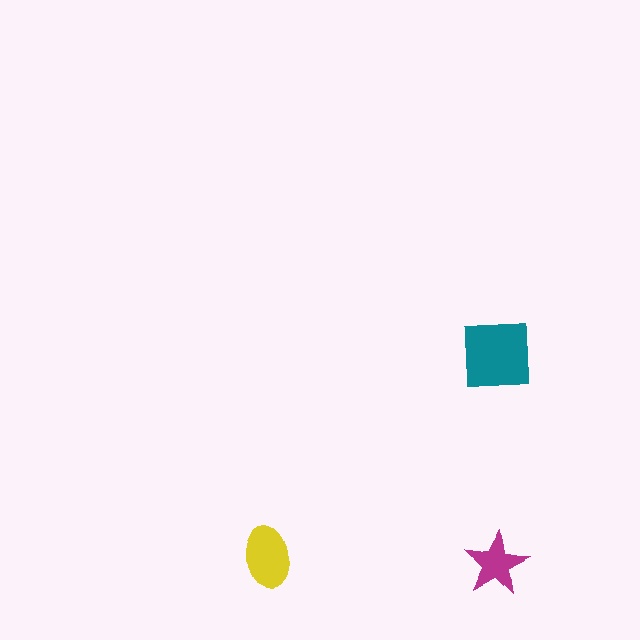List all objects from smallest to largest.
The magenta star, the yellow ellipse, the teal square.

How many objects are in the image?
There are 3 objects in the image.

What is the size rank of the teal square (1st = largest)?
1st.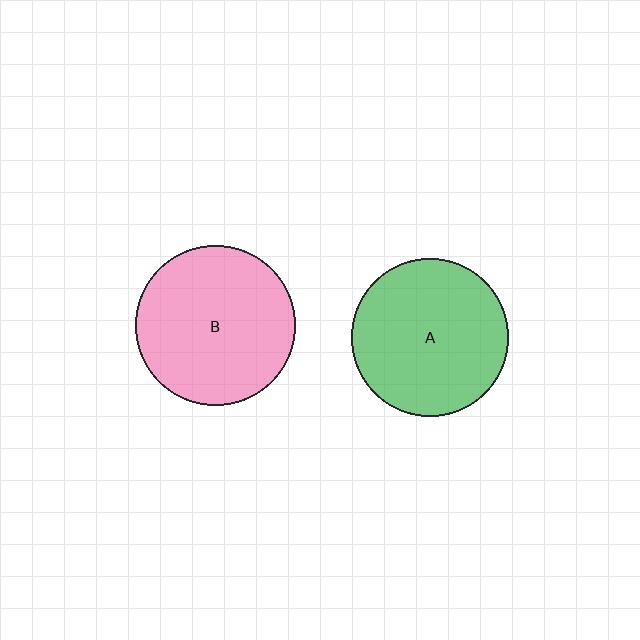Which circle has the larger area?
Circle B (pink).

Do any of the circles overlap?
No, none of the circles overlap.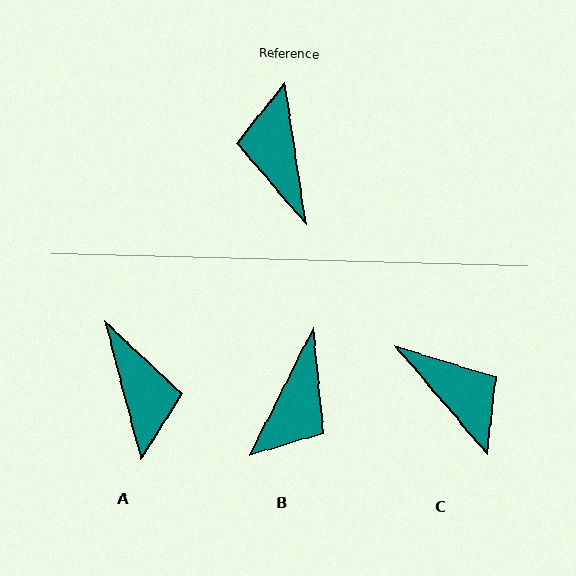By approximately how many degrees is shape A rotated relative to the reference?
Approximately 173 degrees clockwise.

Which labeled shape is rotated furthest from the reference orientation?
A, about 173 degrees away.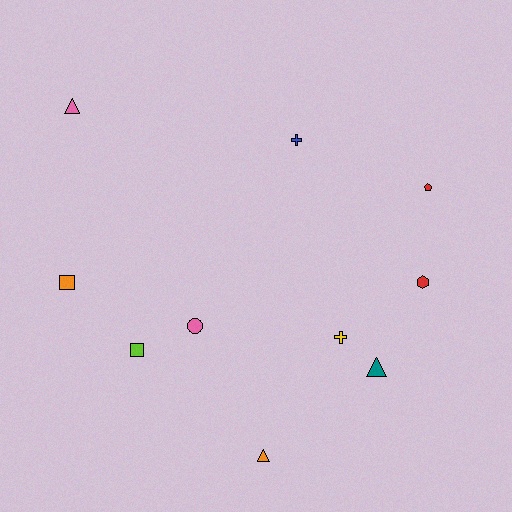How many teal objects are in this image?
There is 1 teal object.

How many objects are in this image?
There are 10 objects.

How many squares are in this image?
There are 2 squares.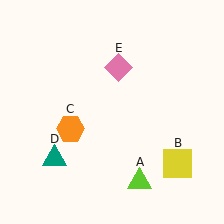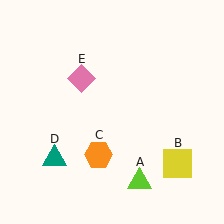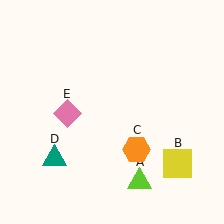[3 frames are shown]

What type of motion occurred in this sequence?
The orange hexagon (object C), pink diamond (object E) rotated counterclockwise around the center of the scene.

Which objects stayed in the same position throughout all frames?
Lime triangle (object A) and yellow square (object B) and teal triangle (object D) remained stationary.